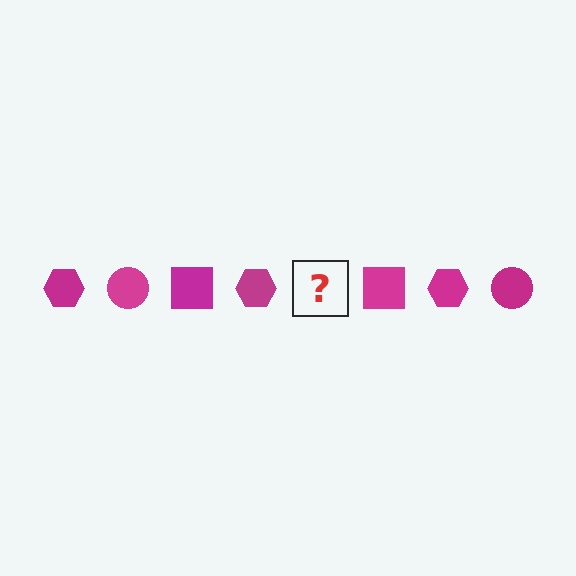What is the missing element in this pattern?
The missing element is a magenta circle.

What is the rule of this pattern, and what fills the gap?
The rule is that the pattern cycles through hexagon, circle, square shapes in magenta. The gap should be filled with a magenta circle.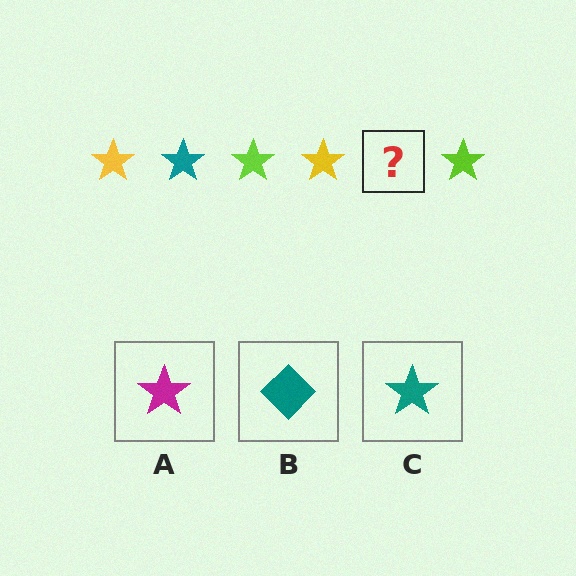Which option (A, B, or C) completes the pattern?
C.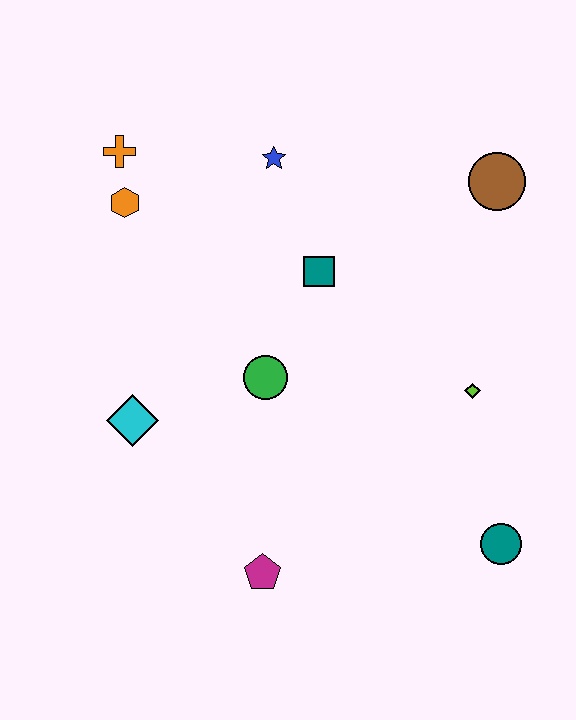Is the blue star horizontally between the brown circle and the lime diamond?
No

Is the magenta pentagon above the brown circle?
No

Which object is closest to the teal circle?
The lime diamond is closest to the teal circle.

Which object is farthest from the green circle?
The brown circle is farthest from the green circle.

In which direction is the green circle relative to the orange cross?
The green circle is below the orange cross.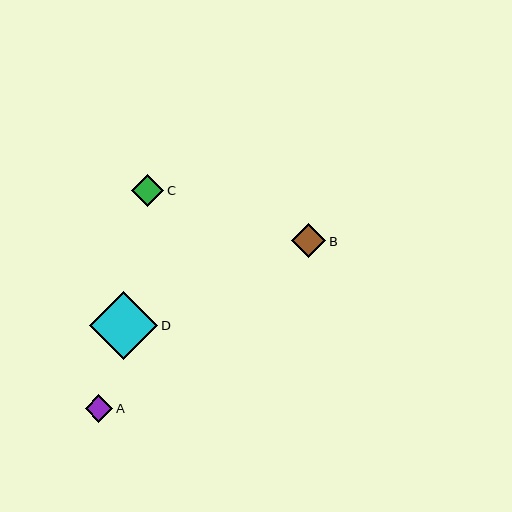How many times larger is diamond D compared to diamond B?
Diamond D is approximately 2.0 times the size of diamond B.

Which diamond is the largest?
Diamond D is the largest with a size of approximately 68 pixels.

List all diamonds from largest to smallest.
From largest to smallest: D, B, C, A.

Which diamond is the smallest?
Diamond A is the smallest with a size of approximately 28 pixels.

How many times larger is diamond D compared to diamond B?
Diamond D is approximately 2.0 times the size of diamond B.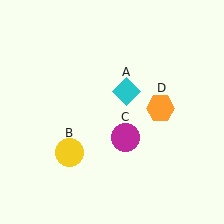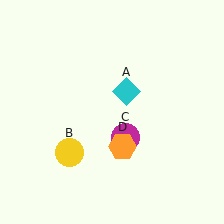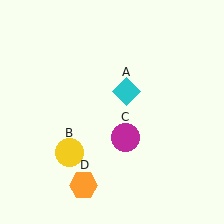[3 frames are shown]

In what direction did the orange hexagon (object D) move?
The orange hexagon (object D) moved down and to the left.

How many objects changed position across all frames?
1 object changed position: orange hexagon (object D).